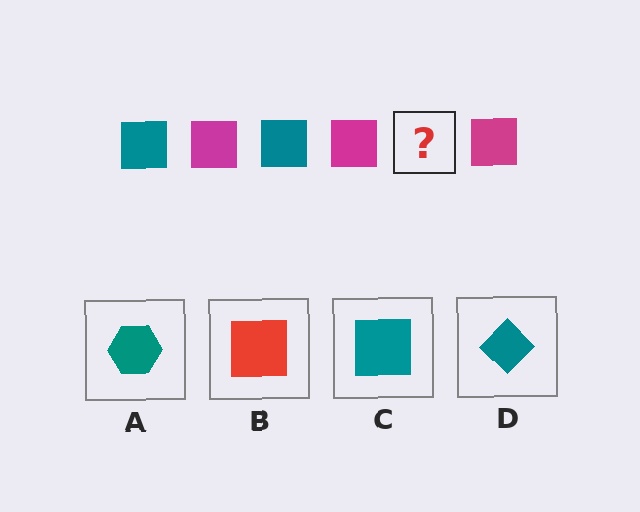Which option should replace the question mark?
Option C.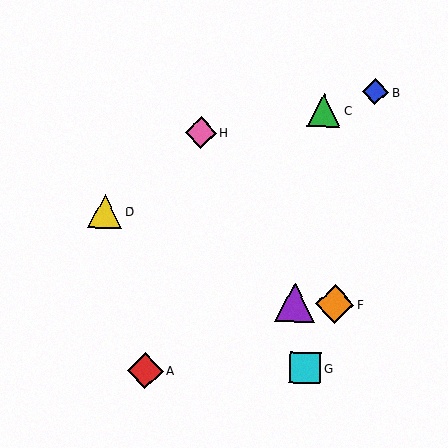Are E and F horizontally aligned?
Yes, both are at y≈303.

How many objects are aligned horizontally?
2 objects (E, F) are aligned horizontally.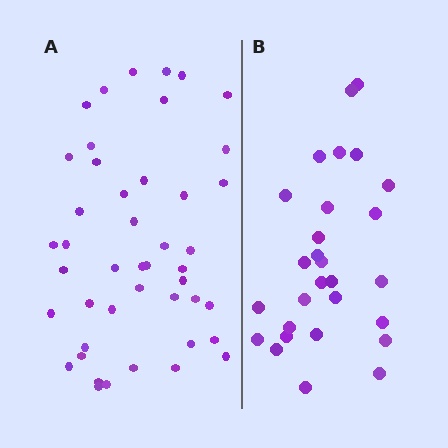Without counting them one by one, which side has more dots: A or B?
Region A (the left region) has more dots.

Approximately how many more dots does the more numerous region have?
Region A has approximately 15 more dots than region B.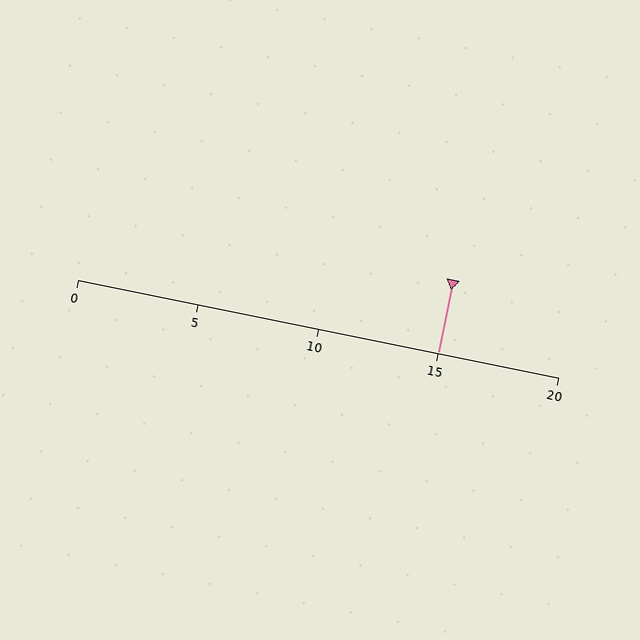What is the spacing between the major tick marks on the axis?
The major ticks are spaced 5 apart.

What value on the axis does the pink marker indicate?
The marker indicates approximately 15.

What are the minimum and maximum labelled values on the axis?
The axis runs from 0 to 20.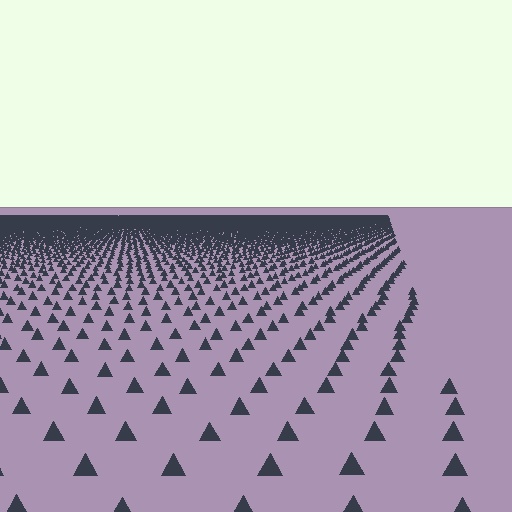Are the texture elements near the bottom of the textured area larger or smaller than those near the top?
Larger. Near the bottom, elements are closer to the viewer and appear at a bigger on-screen size.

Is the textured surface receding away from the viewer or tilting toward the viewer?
The surface is receding away from the viewer. Texture elements get smaller and denser toward the top.